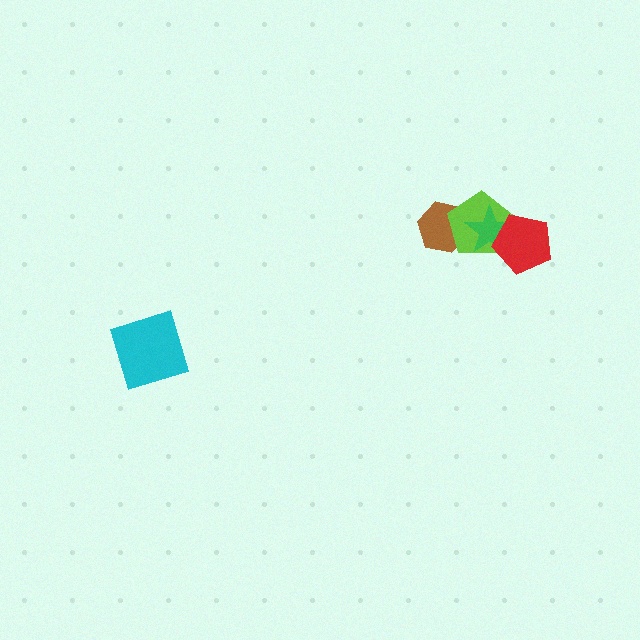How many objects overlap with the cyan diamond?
0 objects overlap with the cyan diamond.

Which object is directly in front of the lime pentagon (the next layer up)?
The green star is directly in front of the lime pentagon.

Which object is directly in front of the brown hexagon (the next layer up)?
The lime pentagon is directly in front of the brown hexagon.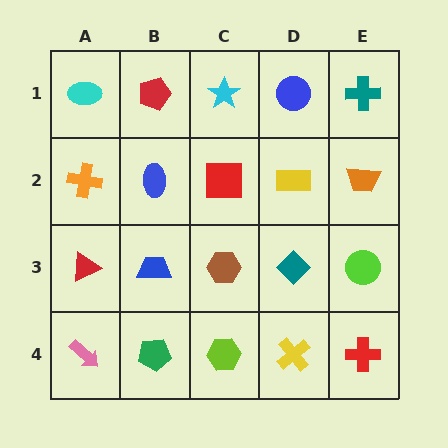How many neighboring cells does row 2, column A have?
3.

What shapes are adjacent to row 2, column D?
A blue circle (row 1, column D), a teal diamond (row 3, column D), a red square (row 2, column C), an orange trapezoid (row 2, column E).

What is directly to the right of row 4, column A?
A green pentagon.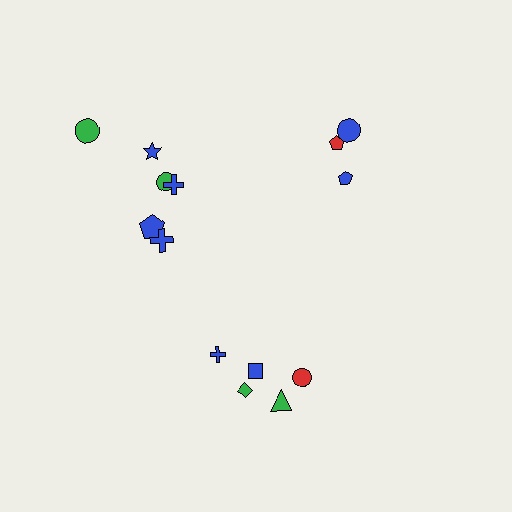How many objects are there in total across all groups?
There are 14 objects.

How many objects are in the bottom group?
There are 5 objects.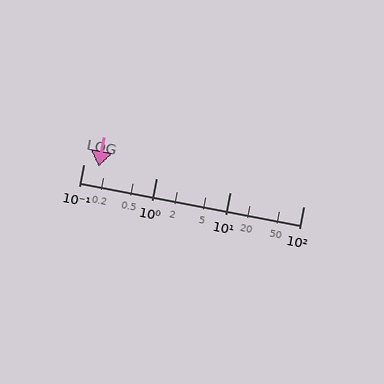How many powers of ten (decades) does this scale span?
The scale spans 3 decades, from 0.1 to 100.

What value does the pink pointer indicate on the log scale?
The pointer indicates approximately 0.16.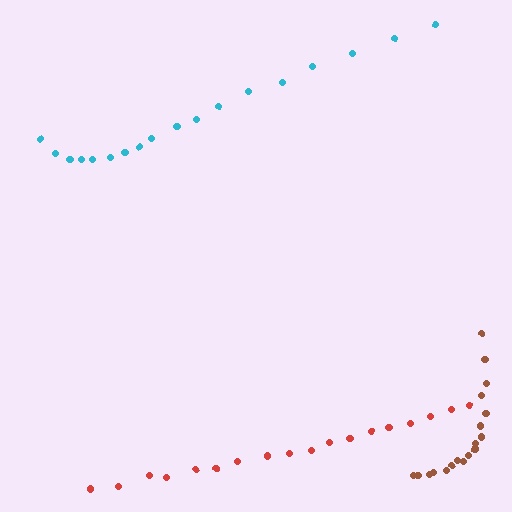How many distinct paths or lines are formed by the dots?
There are 3 distinct paths.